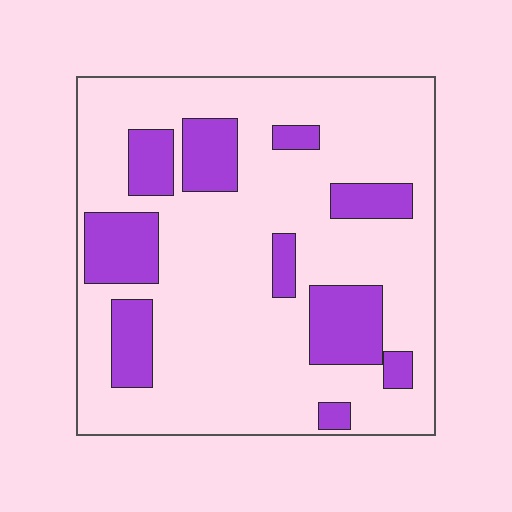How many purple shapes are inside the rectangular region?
10.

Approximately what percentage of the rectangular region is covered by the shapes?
Approximately 25%.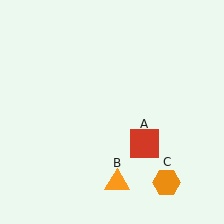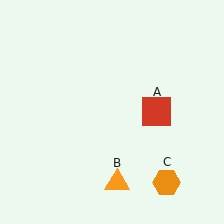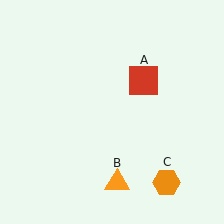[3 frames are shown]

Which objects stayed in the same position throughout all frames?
Orange triangle (object B) and orange hexagon (object C) remained stationary.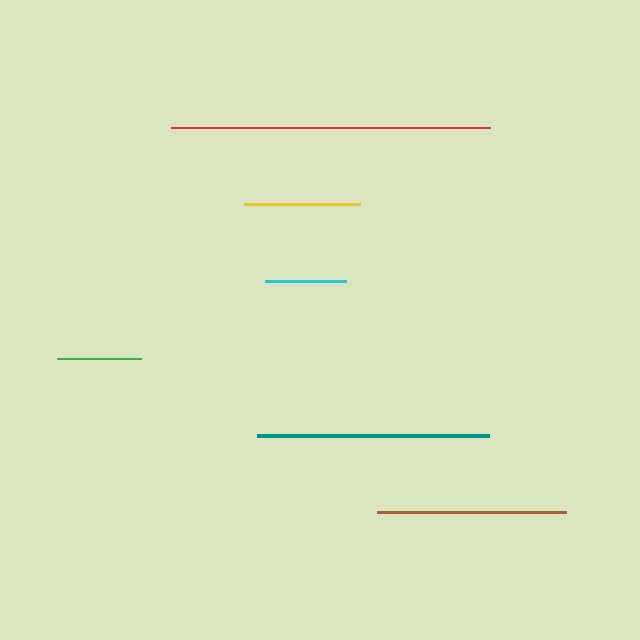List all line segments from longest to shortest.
From longest to shortest: red, teal, brown, yellow, green, cyan.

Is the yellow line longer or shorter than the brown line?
The brown line is longer than the yellow line.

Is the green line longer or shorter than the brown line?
The brown line is longer than the green line.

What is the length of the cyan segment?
The cyan segment is approximately 81 pixels long.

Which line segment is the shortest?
The cyan line is the shortest at approximately 81 pixels.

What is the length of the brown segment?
The brown segment is approximately 189 pixels long.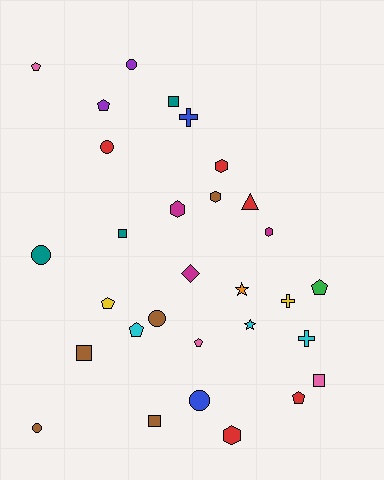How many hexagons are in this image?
There are 5 hexagons.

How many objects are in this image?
There are 30 objects.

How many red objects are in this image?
There are 5 red objects.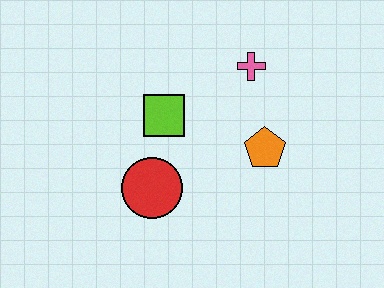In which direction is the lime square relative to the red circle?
The lime square is above the red circle.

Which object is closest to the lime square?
The red circle is closest to the lime square.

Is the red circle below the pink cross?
Yes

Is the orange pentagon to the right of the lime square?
Yes